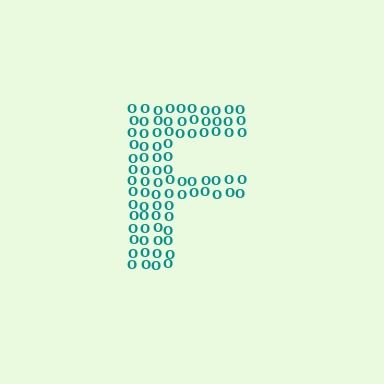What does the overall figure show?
The overall figure shows the letter F.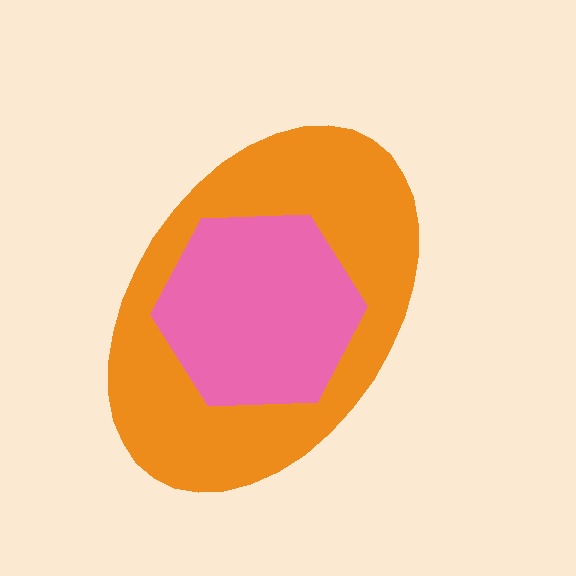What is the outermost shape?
The orange ellipse.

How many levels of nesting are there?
2.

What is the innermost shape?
The pink hexagon.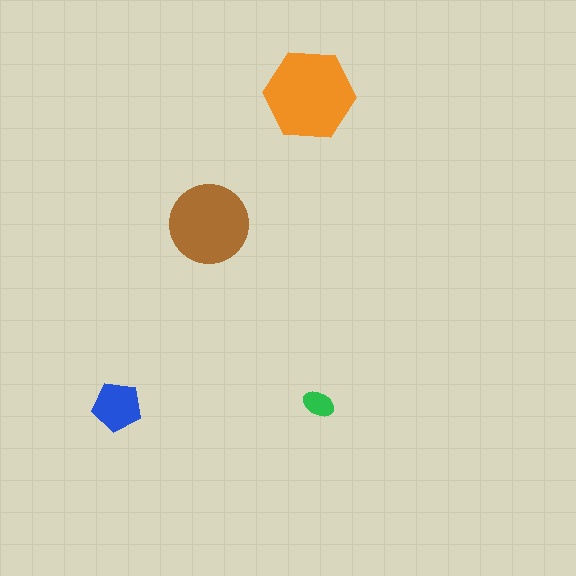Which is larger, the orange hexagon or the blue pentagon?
The orange hexagon.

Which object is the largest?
The orange hexagon.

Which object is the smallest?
The green ellipse.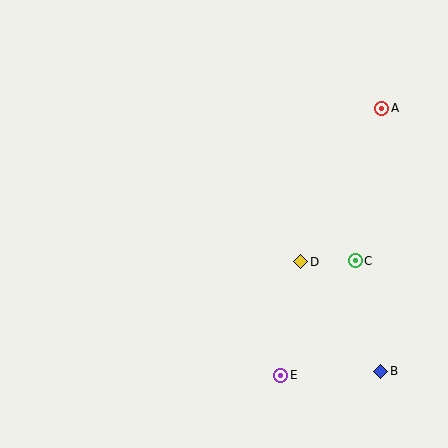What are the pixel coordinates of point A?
Point A is at (382, 108).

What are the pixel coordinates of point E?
Point E is at (281, 375).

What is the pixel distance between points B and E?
The distance between B and E is 100 pixels.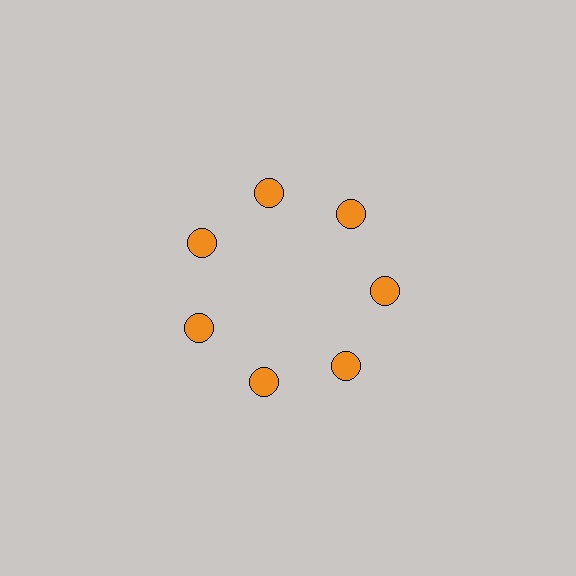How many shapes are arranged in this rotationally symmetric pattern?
There are 7 shapes, arranged in 7 groups of 1.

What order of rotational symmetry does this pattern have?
This pattern has 7-fold rotational symmetry.